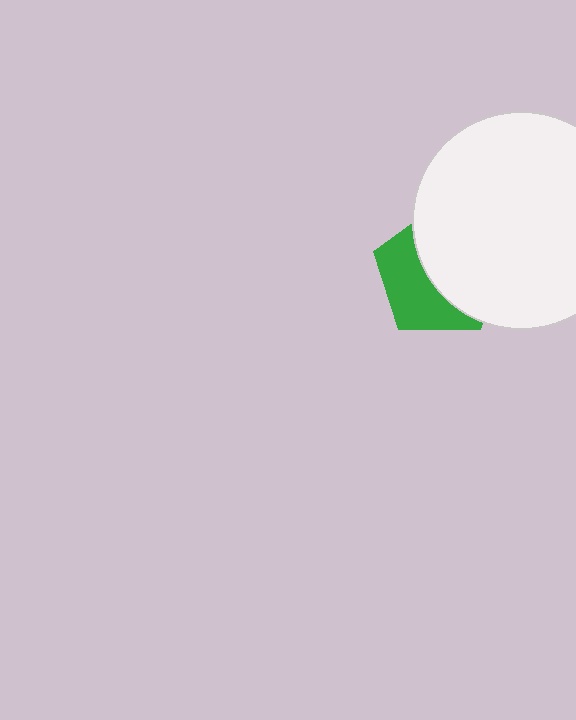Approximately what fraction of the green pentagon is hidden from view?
Roughly 56% of the green pentagon is hidden behind the white circle.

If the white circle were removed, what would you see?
You would see the complete green pentagon.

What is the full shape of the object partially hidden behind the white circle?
The partially hidden object is a green pentagon.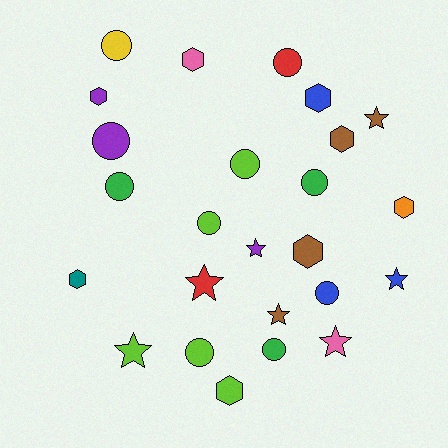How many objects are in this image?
There are 25 objects.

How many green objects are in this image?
There are 3 green objects.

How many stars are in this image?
There are 7 stars.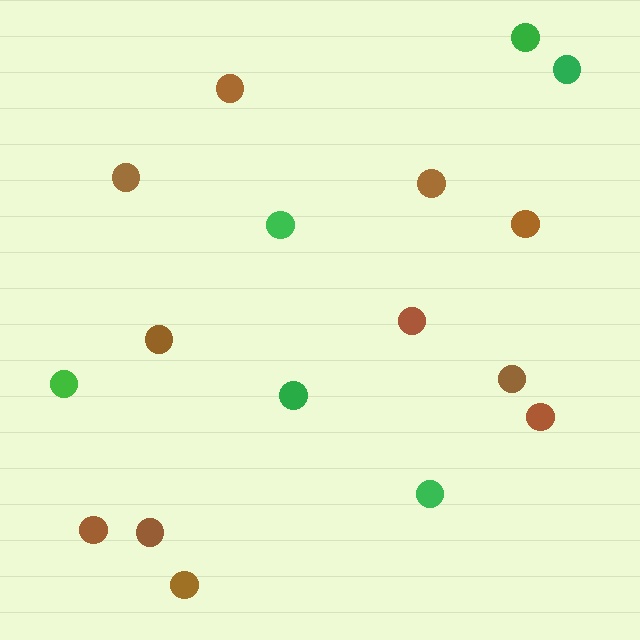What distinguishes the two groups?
There are 2 groups: one group of brown circles (11) and one group of green circles (6).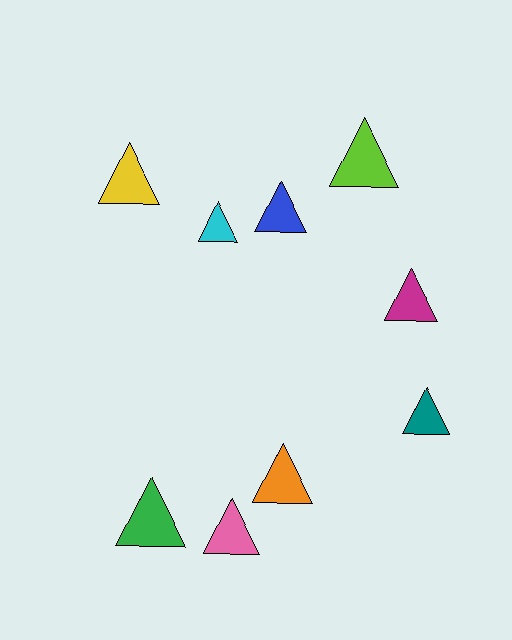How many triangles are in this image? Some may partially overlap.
There are 9 triangles.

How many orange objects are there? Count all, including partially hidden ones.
There is 1 orange object.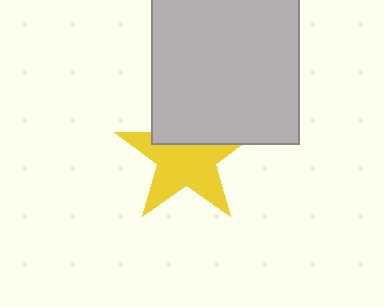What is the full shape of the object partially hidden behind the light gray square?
The partially hidden object is a yellow star.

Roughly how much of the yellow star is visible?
Most of it is visible (roughly 66%).